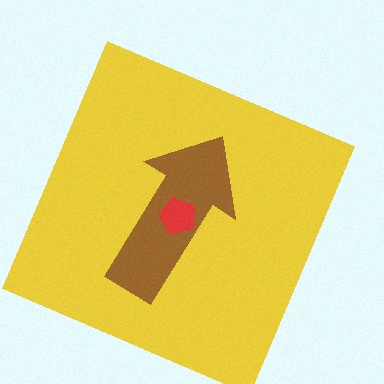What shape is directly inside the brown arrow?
The red pentagon.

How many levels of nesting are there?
3.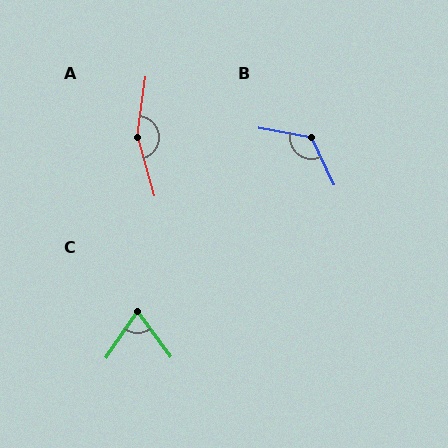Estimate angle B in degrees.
Approximately 126 degrees.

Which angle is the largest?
A, at approximately 156 degrees.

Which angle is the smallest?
C, at approximately 71 degrees.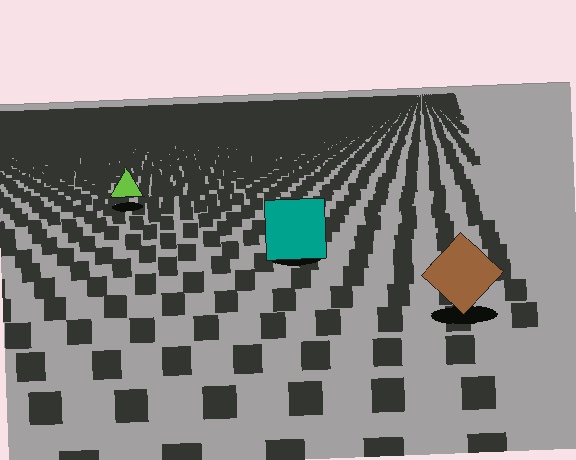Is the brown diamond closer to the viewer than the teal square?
Yes. The brown diamond is closer — you can tell from the texture gradient: the ground texture is coarser near it.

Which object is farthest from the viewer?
The lime triangle is farthest from the viewer. It appears smaller and the ground texture around it is denser.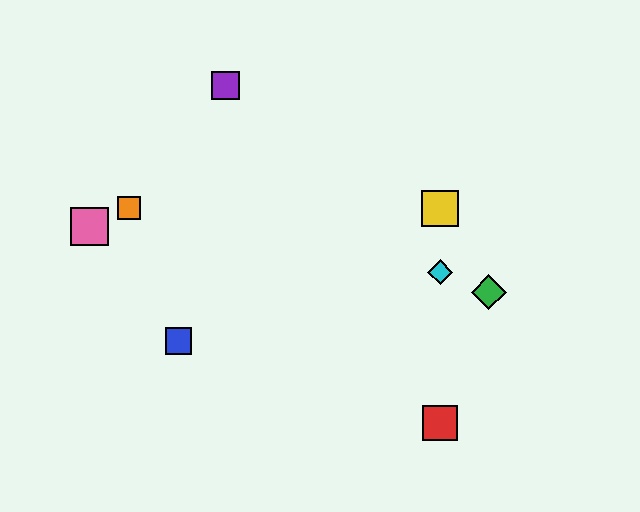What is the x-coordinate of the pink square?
The pink square is at x≈90.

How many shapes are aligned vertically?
3 shapes (the red square, the yellow square, the cyan diamond) are aligned vertically.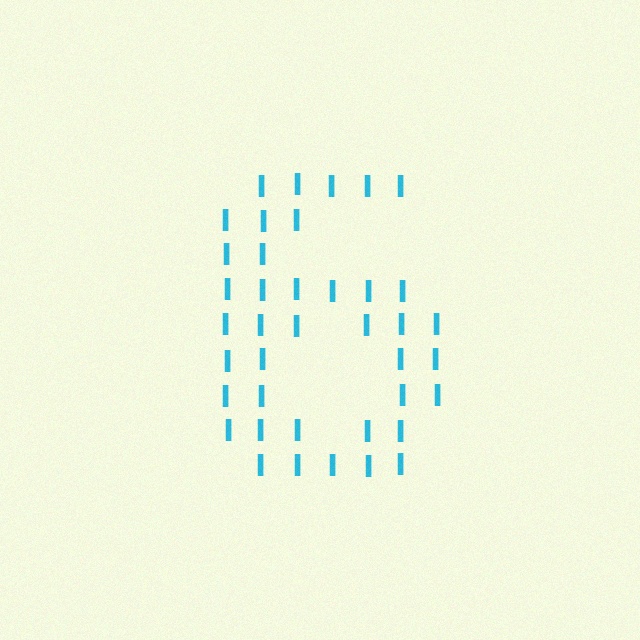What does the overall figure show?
The overall figure shows the digit 6.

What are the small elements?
The small elements are letter I's.